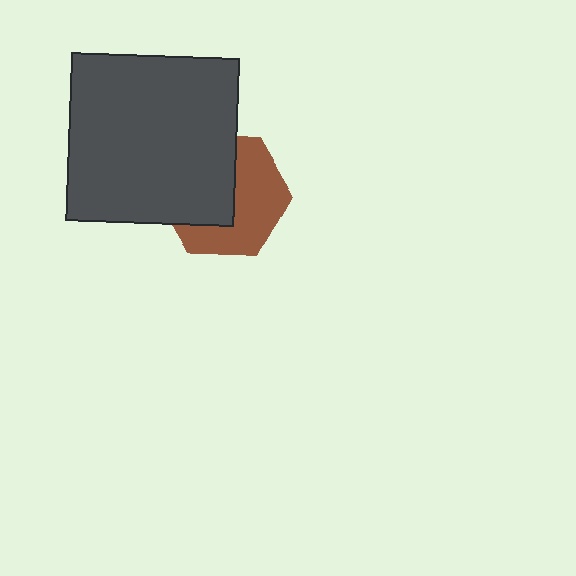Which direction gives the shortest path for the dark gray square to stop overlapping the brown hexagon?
Moving toward the upper-left gives the shortest separation.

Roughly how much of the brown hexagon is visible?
About half of it is visible (roughly 52%).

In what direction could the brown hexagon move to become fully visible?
The brown hexagon could move toward the lower-right. That would shift it out from behind the dark gray square entirely.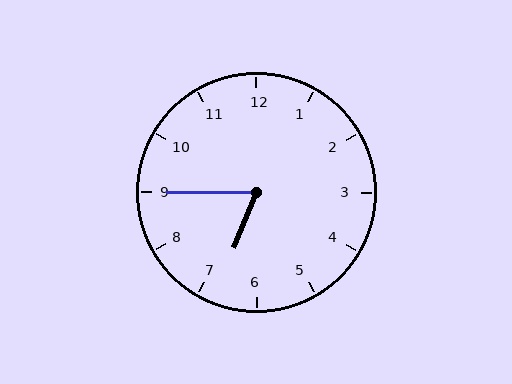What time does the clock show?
6:45.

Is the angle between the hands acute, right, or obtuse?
It is acute.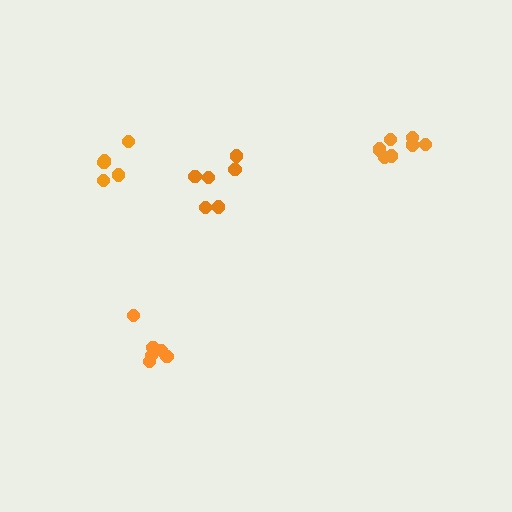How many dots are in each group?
Group 1: 8 dots, Group 2: 6 dots, Group 3: 6 dots, Group 4: 5 dots (25 total).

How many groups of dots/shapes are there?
There are 4 groups.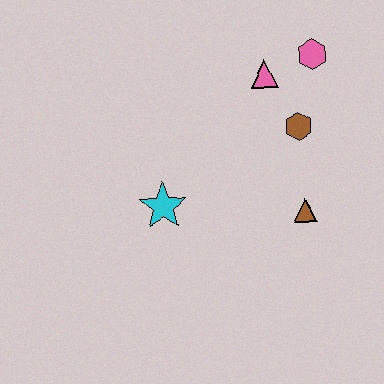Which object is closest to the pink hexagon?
The pink triangle is closest to the pink hexagon.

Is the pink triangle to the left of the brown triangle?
Yes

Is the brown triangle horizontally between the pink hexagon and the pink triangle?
Yes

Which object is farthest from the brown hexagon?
The cyan star is farthest from the brown hexagon.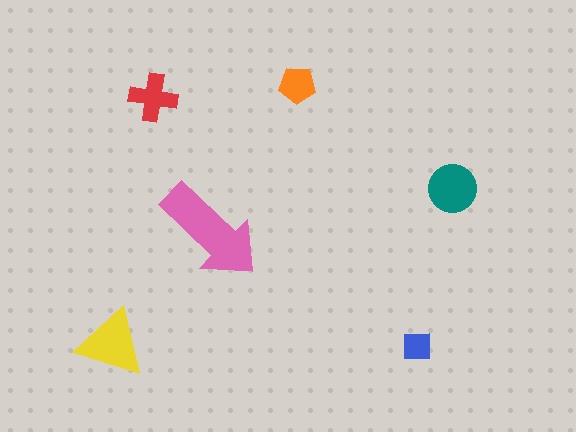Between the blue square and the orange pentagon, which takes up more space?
The orange pentagon.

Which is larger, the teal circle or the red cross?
The teal circle.